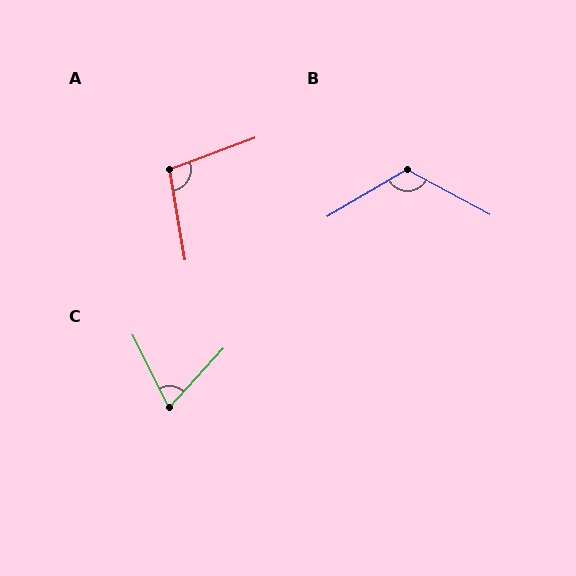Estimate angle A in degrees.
Approximately 100 degrees.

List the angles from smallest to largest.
C (70°), A (100°), B (121°).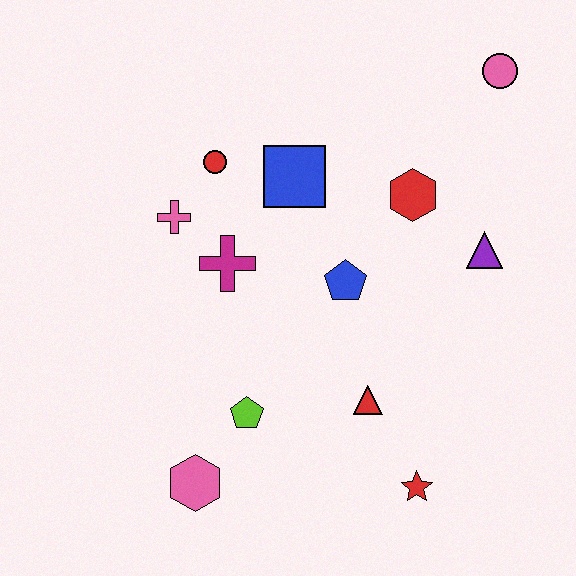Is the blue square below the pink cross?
No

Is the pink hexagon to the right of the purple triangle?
No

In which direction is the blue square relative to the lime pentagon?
The blue square is above the lime pentagon.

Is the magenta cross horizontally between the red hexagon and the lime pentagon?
No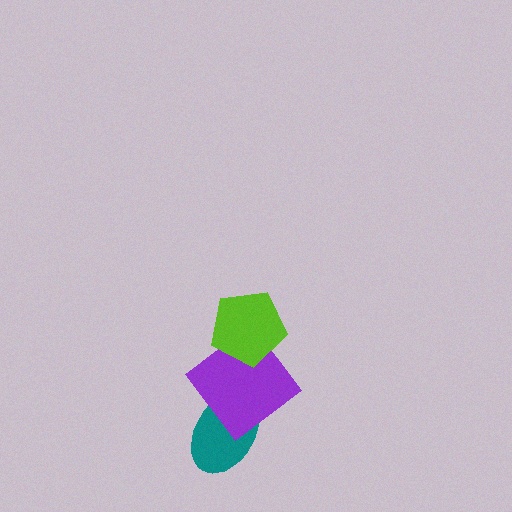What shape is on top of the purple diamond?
The lime pentagon is on top of the purple diamond.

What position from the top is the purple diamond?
The purple diamond is 2nd from the top.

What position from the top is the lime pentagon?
The lime pentagon is 1st from the top.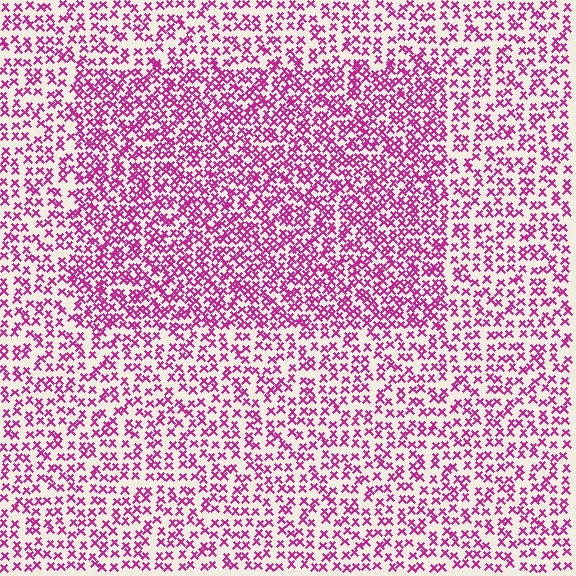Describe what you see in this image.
The image contains small magenta elements arranged at two different densities. A rectangle-shaped region is visible where the elements are more densely packed than the surrounding area.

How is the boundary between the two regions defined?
The boundary is defined by a change in element density (approximately 1.7x ratio). All elements are the same color, size, and shape.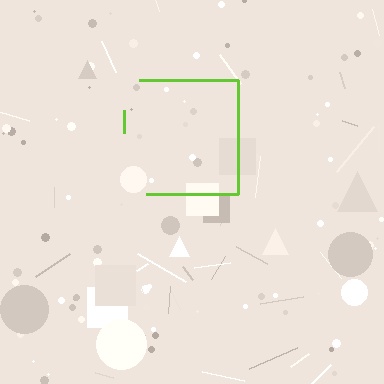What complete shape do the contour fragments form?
The contour fragments form a square.